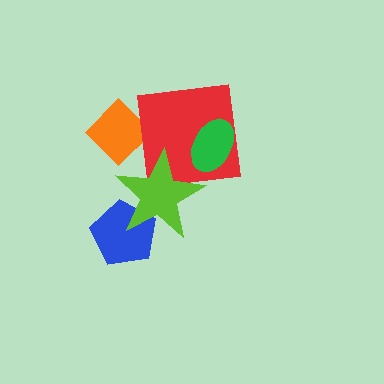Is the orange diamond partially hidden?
Yes, it is partially covered by another shape.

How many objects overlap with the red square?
3 objects overlap with the red square.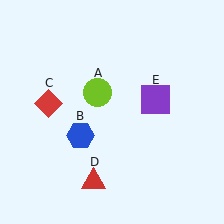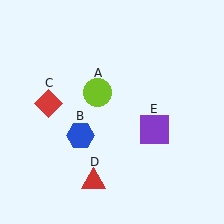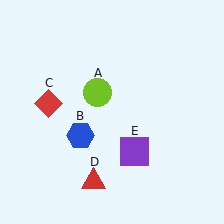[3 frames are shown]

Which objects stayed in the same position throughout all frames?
Lime circle (object A) and blue hexagon (object B) and red diamond (object C) and red triangle (object D) remained stationary.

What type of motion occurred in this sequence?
The purple square (object E) rotated clockwise around the center of the scene.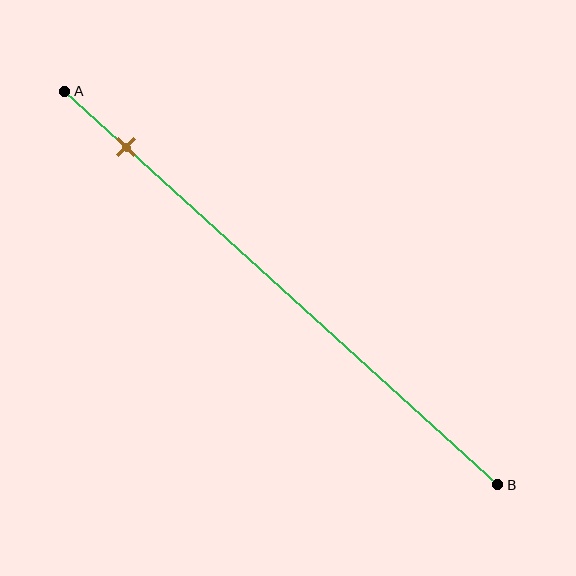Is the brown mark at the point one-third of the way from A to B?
No, the mark is at about 15% from A, not at the 33% one-third point.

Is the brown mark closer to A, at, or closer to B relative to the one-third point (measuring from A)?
The brown mark is closer to point A than the one-third point of segment AB.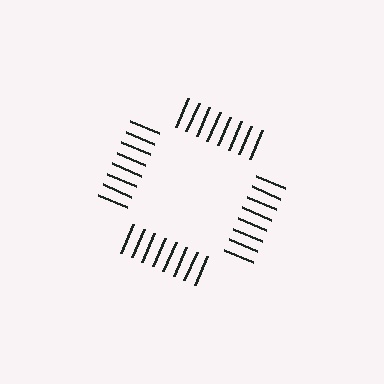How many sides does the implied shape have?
4 sides — the line-ends trace a square.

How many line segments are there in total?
32 — 8 along each of the 4 edges.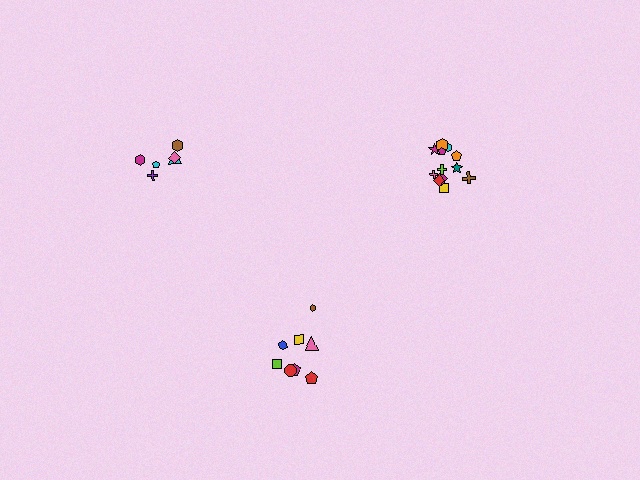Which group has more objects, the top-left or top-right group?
The top-right group.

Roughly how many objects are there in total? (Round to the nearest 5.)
Roughly 25 objects in total.